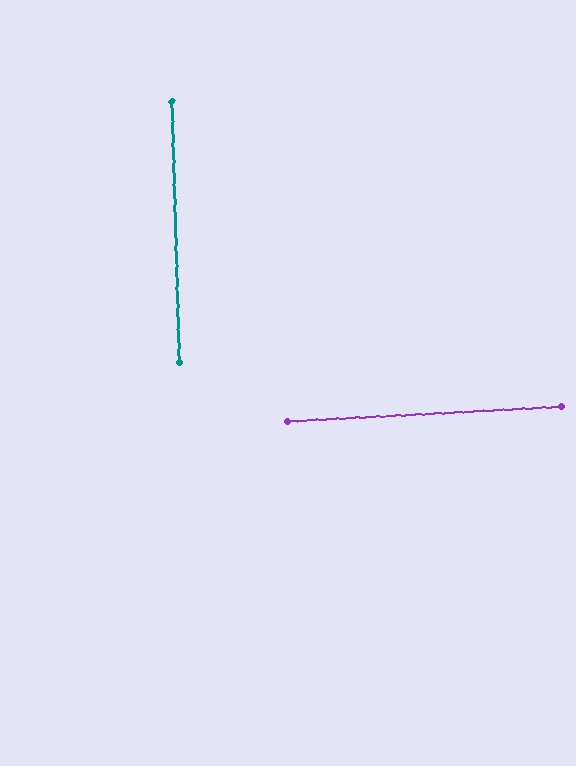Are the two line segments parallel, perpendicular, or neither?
Perpendicular — they meet at approximately 89°.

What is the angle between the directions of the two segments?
Approximately 89 degrees.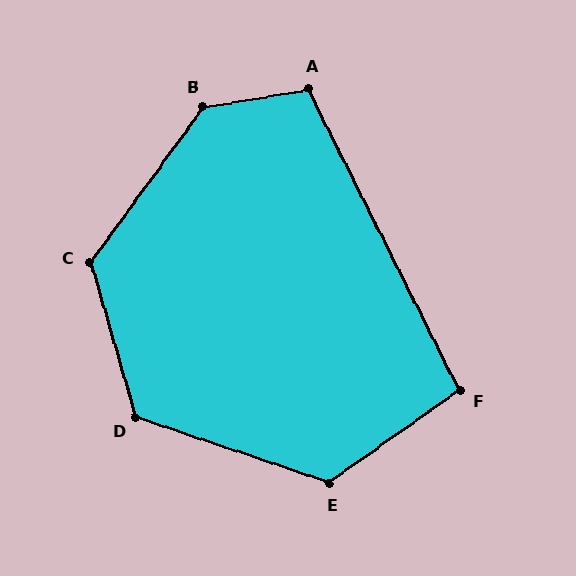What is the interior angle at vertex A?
Approximately 107 degrees (obtuse).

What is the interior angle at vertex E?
Approximately 126 degrees (obtuse).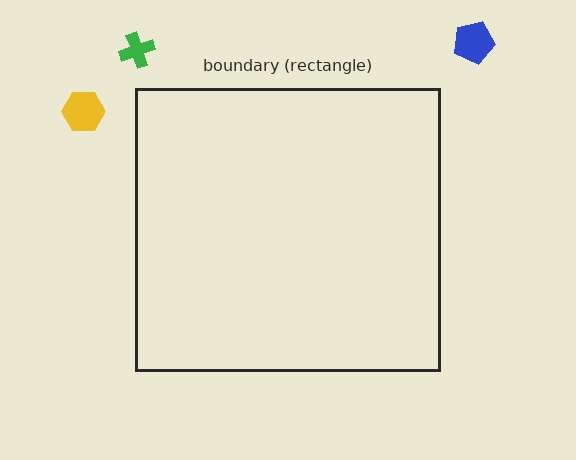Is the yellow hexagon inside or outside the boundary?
Outside.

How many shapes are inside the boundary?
0 inside, 3 outside.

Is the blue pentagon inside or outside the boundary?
Outside.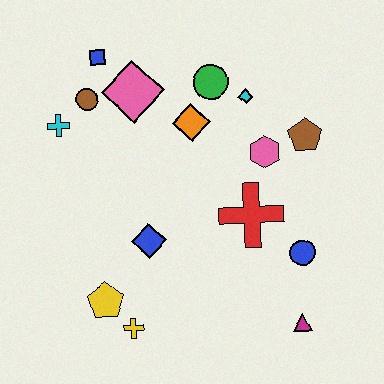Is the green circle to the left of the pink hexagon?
Yes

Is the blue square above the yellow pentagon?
Yes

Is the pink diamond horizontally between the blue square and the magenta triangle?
Yes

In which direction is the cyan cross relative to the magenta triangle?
The cyan cross is to the left of the magenta triangle.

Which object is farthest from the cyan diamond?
The yellow cross is farthest from the cyan diamond.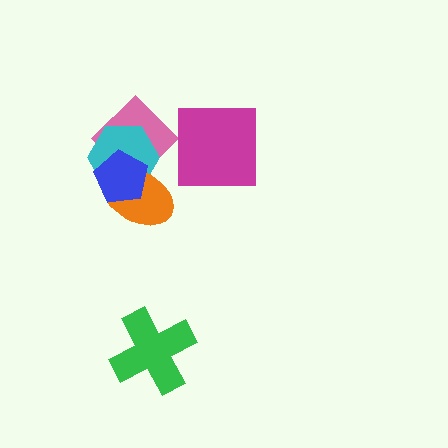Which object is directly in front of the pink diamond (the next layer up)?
The cyan hexagon is directly in front of the pink diamond.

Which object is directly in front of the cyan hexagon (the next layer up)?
The orange ellipse is directly in front of the cyan hexagon.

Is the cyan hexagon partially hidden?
Yes, it is partially covered by another shape.